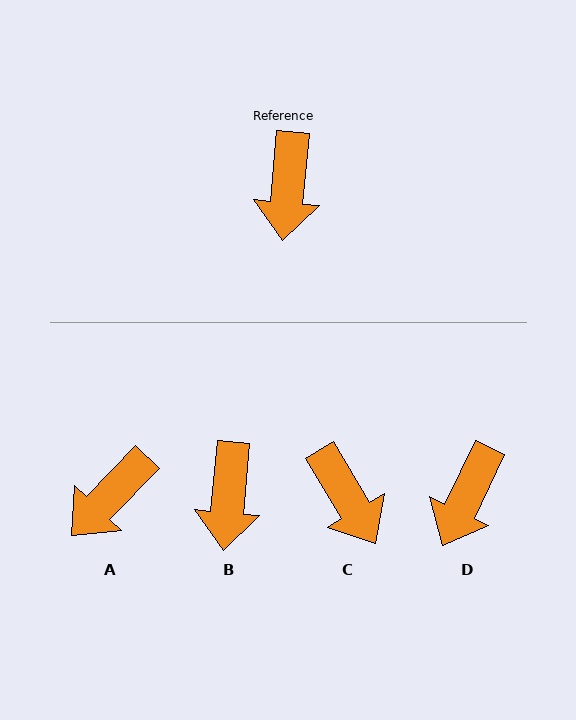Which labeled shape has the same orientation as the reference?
B.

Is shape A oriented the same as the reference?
No, it is off by about 38 degrees.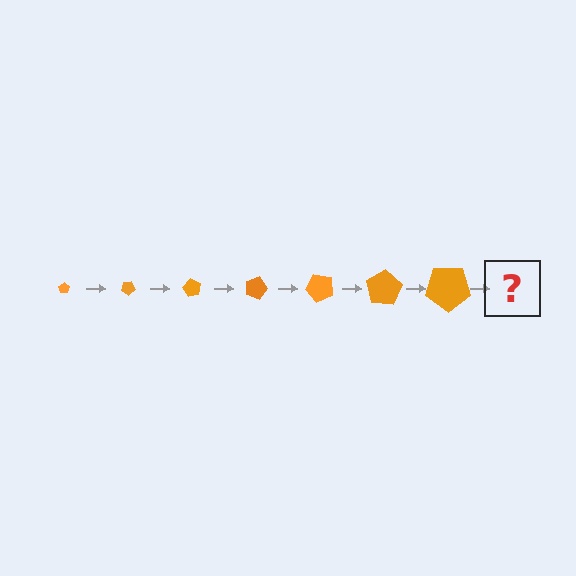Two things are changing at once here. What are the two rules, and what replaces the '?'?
The two rules are that the pentagon grows larger each step and it rotates 30 degrees each step. The '?' should be a pentagon, larger than the previous one and rotated 210 degrees from the start.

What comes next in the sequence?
The next element should be a pentagon, larger than the previous one and rotated 210 degrees from the start.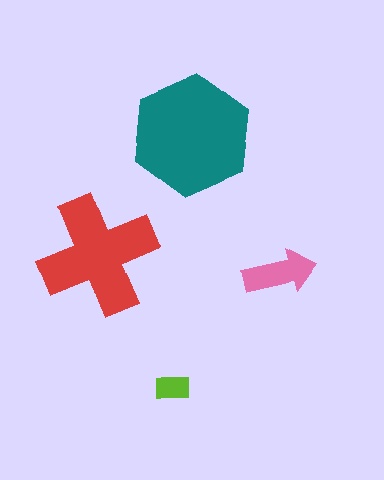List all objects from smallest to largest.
The lime rectangle, the pink arrow, the red cross, the teal hexagon.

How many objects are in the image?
There are 4 objects in the image.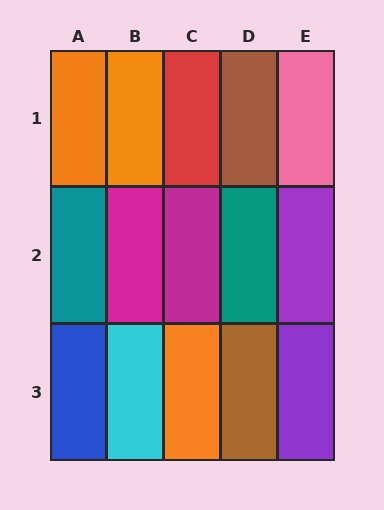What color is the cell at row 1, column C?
Red.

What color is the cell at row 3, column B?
Cyan.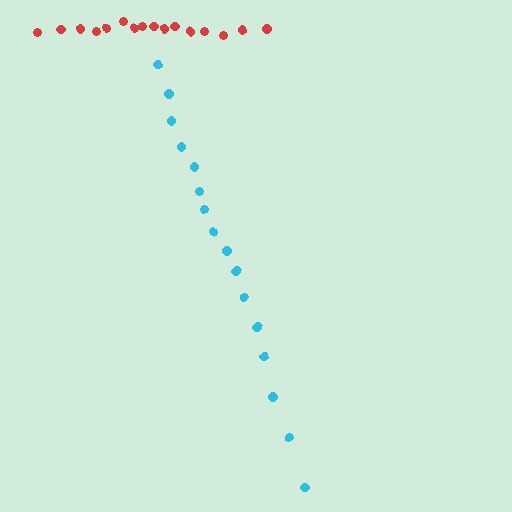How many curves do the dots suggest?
There are 2 distinct paths.